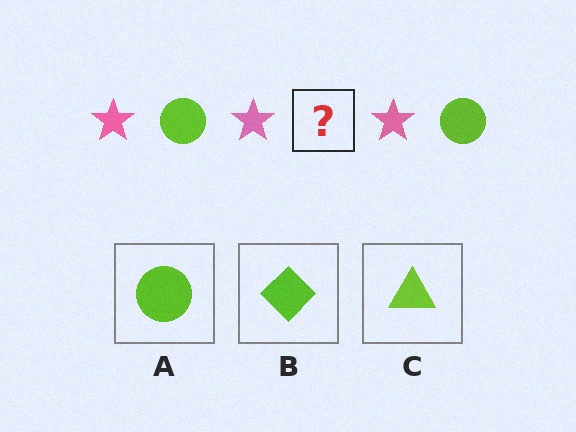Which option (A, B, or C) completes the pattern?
A.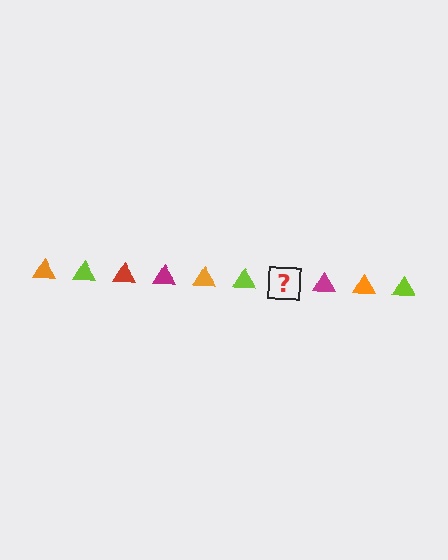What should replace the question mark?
The question mark should be replaced with a red triangle.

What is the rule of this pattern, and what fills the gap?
The rule is that the pattern cycles through orange, lime, red, magenta triangles. The gap should be filled with a red triangle.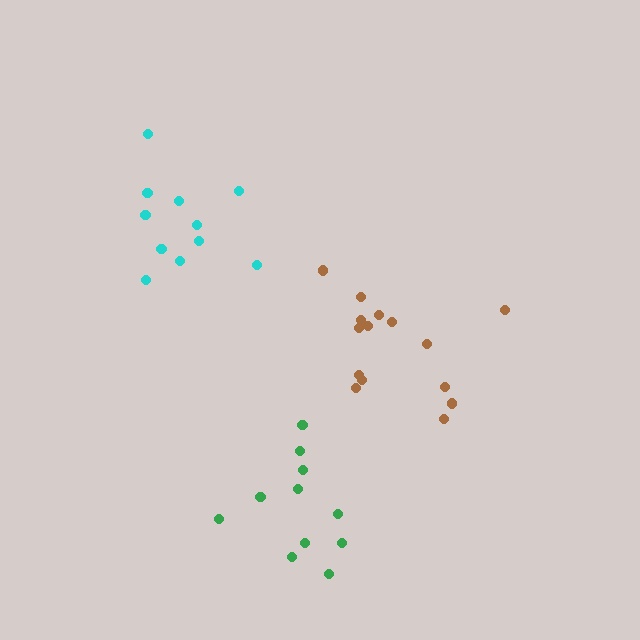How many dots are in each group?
Group 1: 11 dots, Group 2: 15 dots, Group 3: 11 dots (37 total).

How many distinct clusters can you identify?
There are 3 distinct clusters.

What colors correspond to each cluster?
The clusters are colored: cyan, brown, green.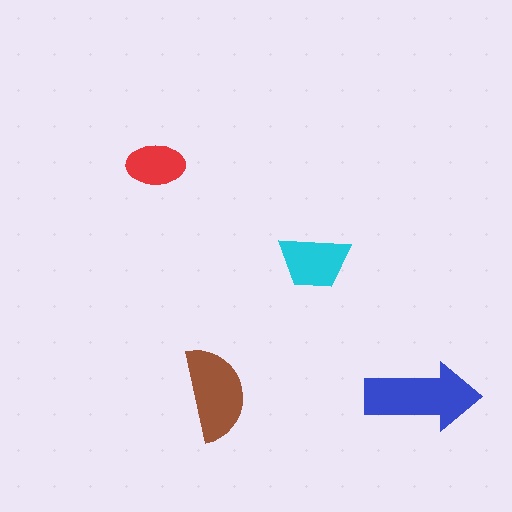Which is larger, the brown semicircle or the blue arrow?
The blue arrow.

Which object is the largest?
The blue arrow.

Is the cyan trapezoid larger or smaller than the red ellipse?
Larger.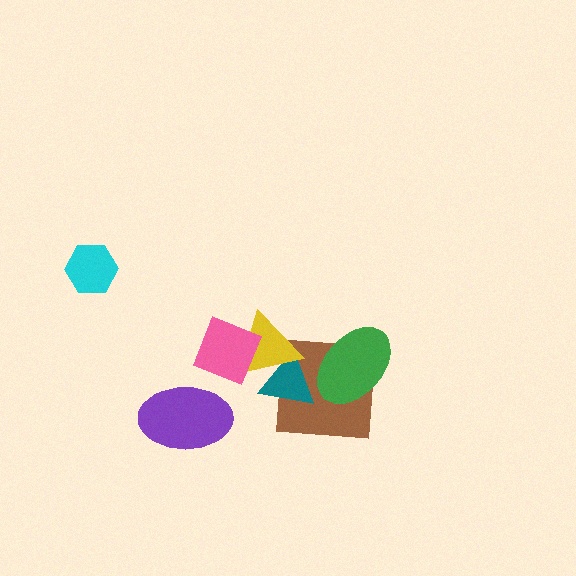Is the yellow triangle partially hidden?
Yes, it is partially covered by another shape.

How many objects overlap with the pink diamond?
1 object overlaps with the pink diamond.